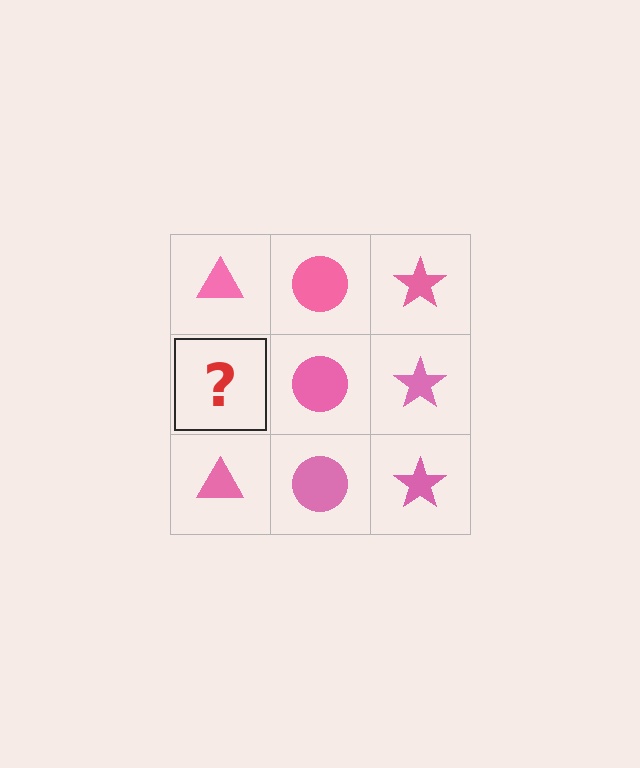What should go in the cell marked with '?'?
The missing cell should contain a pink triangle.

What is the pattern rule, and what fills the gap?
The rule is that each column has a consistent shape. The gap should be filled with a pink triangle.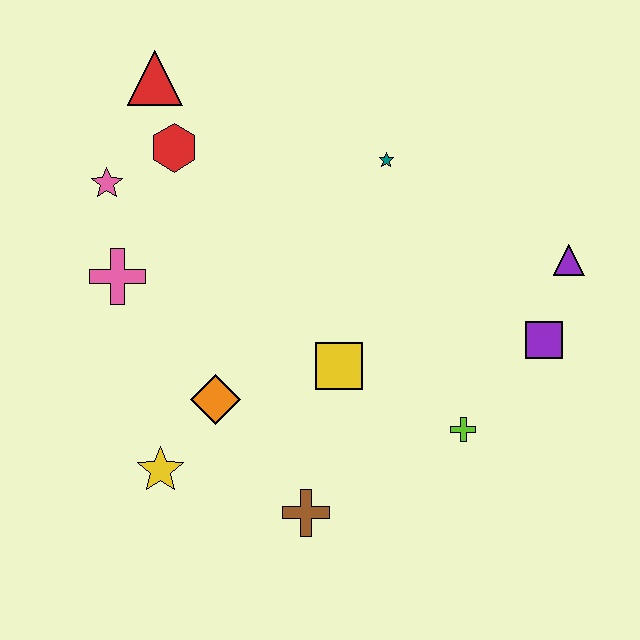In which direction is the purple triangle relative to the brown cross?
The purple triangle is to the right of the brown cross.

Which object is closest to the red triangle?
The red hexagon is closest to the red triangle.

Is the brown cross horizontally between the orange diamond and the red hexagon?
No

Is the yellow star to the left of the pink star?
No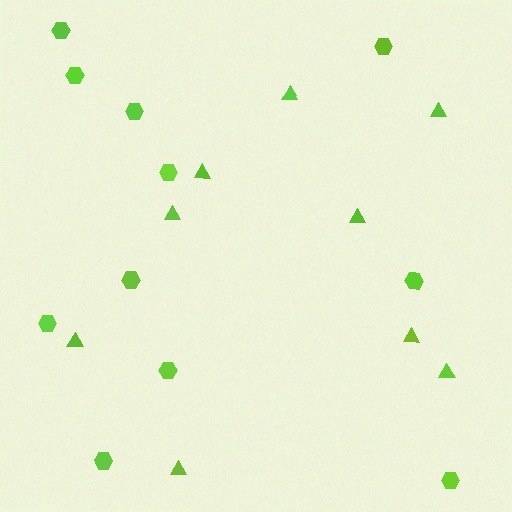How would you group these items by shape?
There are 2 groups: one group of hexagons (11) and one group of triangles (9).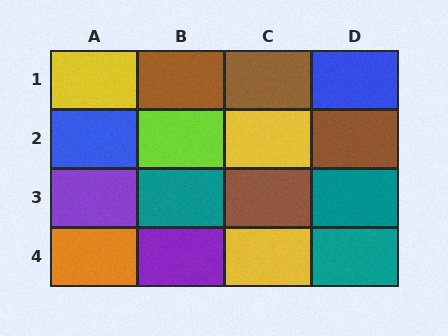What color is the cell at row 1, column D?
Blue.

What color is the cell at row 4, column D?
Teal.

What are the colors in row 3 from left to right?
Purple, teal, brown, teal.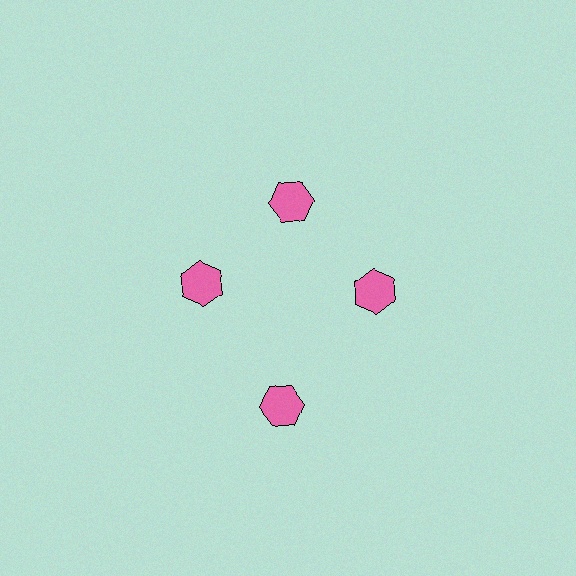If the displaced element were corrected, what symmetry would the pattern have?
It would have 4-fold rotational symmetry — the pattern would map onto itself every 90 degrees.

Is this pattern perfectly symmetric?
No. The 4 pink hexagons are arranged in a ring, but one element near the 6 o'clock position is pushed outward from the center, breaking the 4-fold rotational symmetry.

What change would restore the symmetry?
The symmetry would be restored by moving it inward, back onto the ring so that all 4 hexagons sit at equal angles and equal distance from the center.